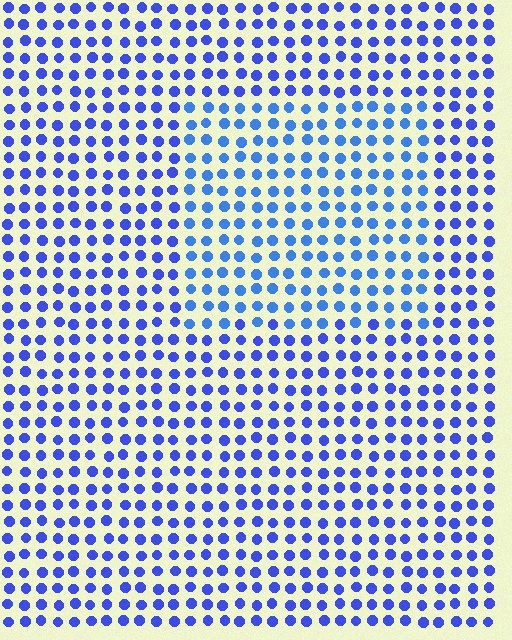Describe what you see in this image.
The image is filled with small blue elements in a uniform arrangement. A rectangle-shaped region is visible where the elements are tinted to a slightly different hue, forming a subtle color boundary.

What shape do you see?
I see a rectangle.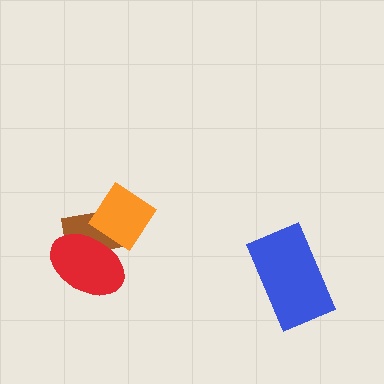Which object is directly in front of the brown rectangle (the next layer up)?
The red ellipse is directly in front of the brown rectangle.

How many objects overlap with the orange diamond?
2 objects overlap with the orange diamond.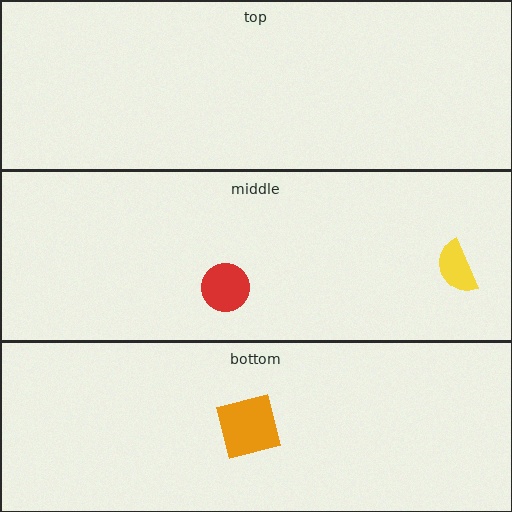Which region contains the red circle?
The middle region.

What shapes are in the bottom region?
The orange square.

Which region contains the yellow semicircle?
The middle region.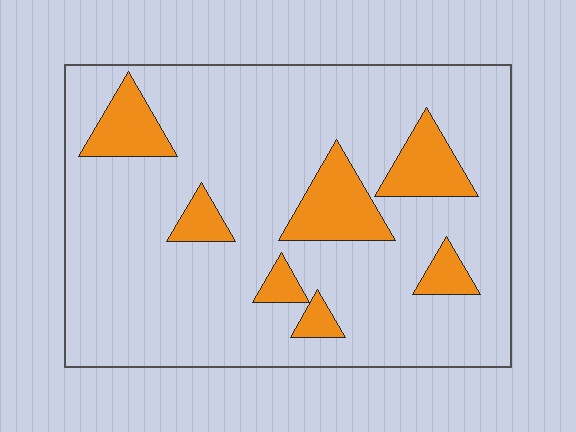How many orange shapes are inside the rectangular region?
7.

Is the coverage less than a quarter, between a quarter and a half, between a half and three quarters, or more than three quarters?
Less than a quarter.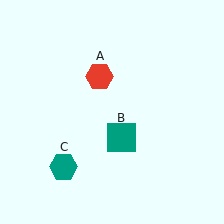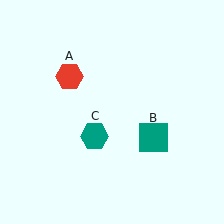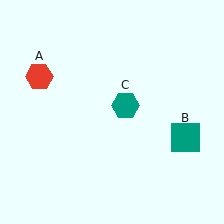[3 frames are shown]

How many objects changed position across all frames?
3 objects changed position: red hexagon (object A), teal square (object B), teal hexagon (object C).